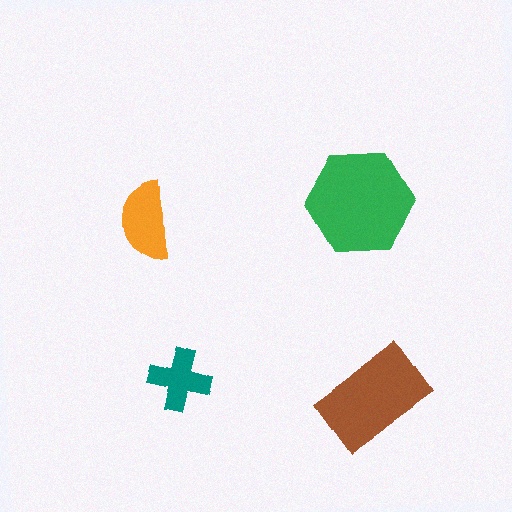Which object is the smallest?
The teal cross.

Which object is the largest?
The green hexagon.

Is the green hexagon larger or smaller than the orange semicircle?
Larger.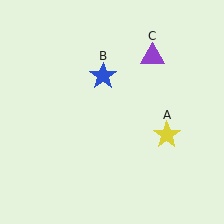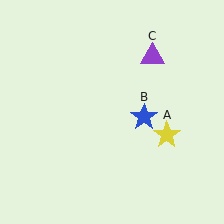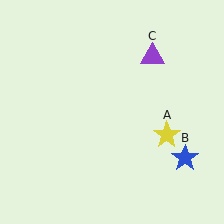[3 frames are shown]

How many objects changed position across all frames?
1 object changed position: blue star (object B).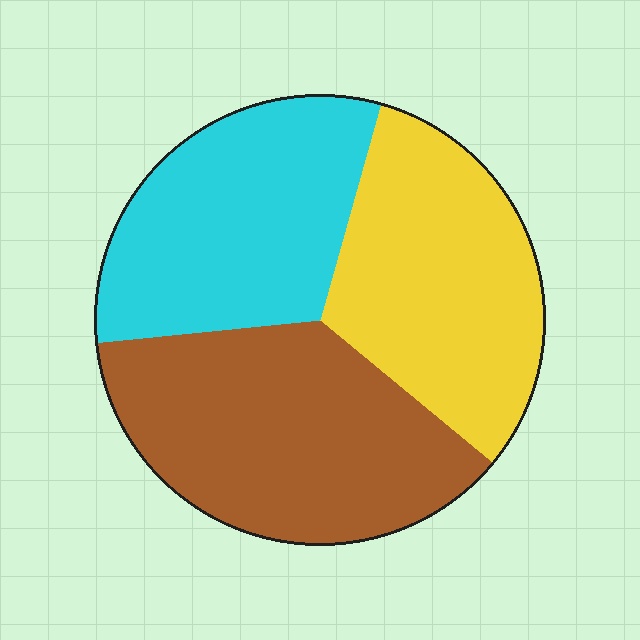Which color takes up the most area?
Brown, at roughly 35%.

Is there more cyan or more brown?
Brown.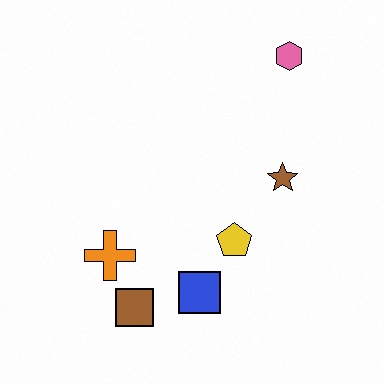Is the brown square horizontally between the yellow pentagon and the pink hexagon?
No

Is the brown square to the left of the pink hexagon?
Yes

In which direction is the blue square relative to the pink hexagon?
The blue square is below the pink hexagon.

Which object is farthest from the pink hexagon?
The brown square is farthest from the pink hexagon.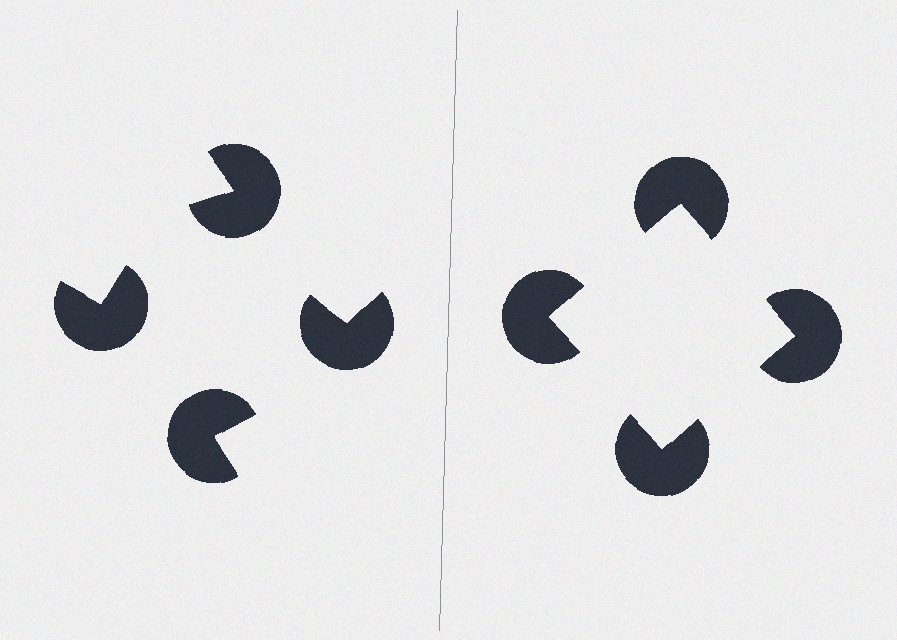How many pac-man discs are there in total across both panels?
8 — 4 on each side.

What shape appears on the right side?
An illusory square.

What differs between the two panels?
The pac-man discs are positioned identically on both sides; only the wedge orientations differ. On the right they align to a square; on the left they are misaligned.